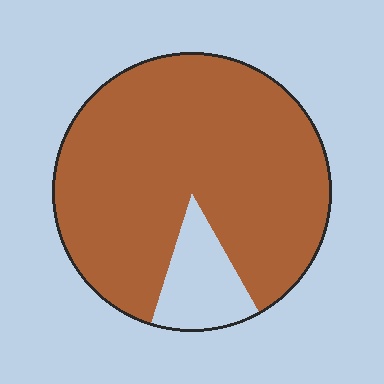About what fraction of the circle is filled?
About seven eighths (7/8).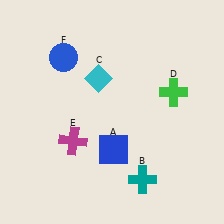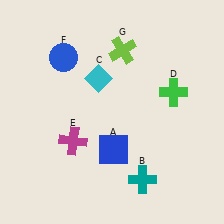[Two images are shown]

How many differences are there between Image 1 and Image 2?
There is 1 difference between the two images.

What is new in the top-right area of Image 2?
A lime cross (G) was added in the top-right area of Image 2.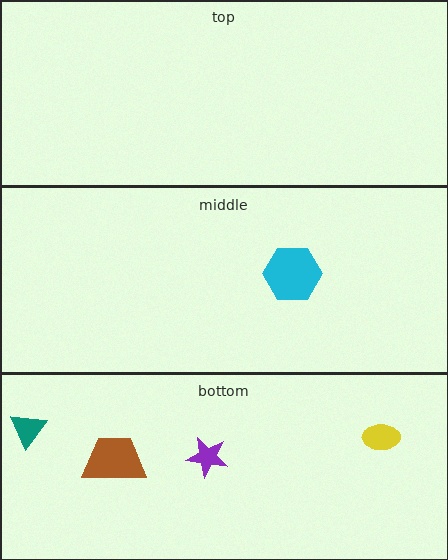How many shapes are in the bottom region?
4.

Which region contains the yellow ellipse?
The bottom region.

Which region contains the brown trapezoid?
The bottom region.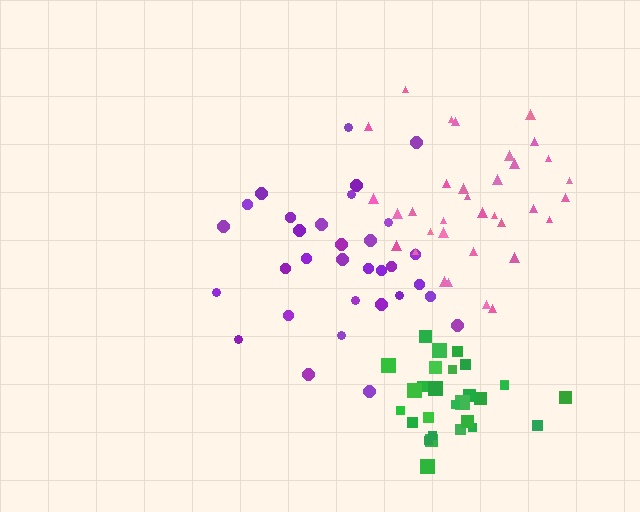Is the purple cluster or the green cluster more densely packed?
Green.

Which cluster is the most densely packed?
Green.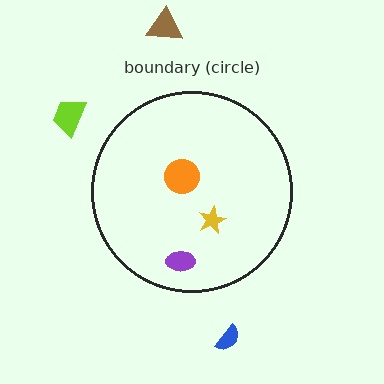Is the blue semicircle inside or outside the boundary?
Outside.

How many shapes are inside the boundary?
3 inside, 3 outside.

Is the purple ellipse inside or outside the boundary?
Inside.